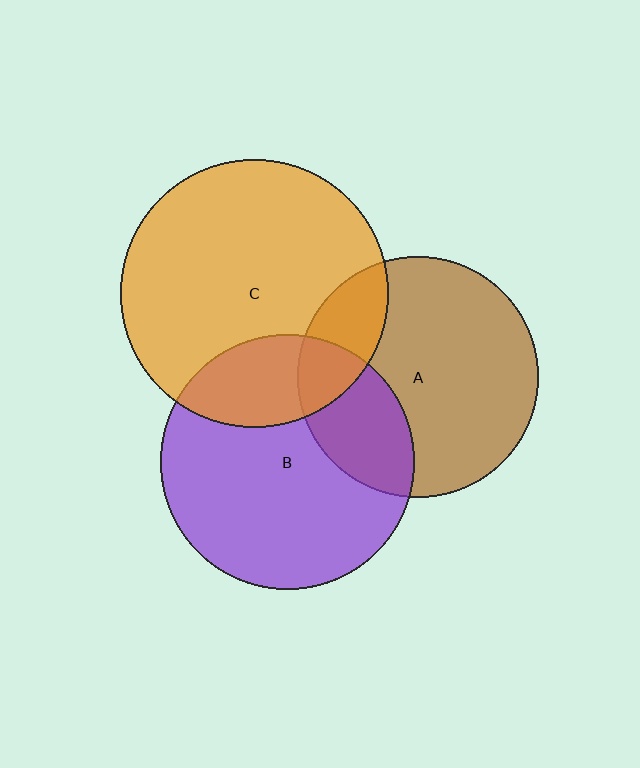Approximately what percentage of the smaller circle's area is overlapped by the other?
Approximately 25%.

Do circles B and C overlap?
Yes.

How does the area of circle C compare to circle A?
Approximately 1.2 times.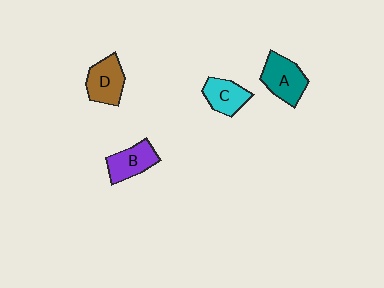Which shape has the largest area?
Shape A (teal).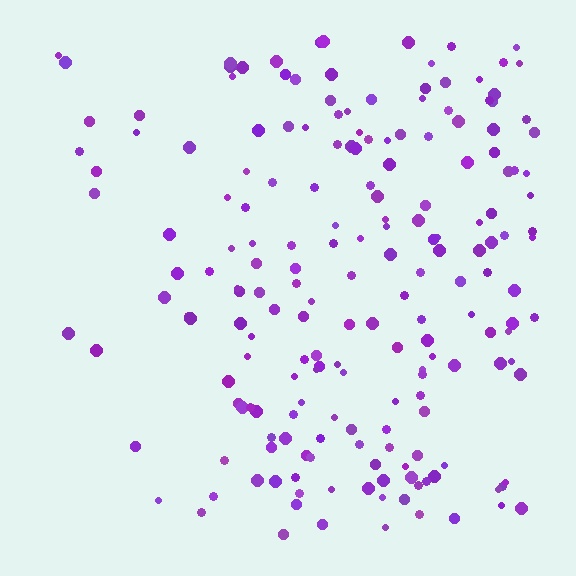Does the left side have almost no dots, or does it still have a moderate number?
Still a moderate number, just noticeably fewer than the right.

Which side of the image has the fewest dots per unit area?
The left.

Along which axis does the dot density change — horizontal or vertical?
Horizontal.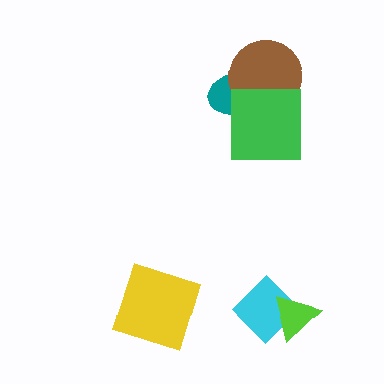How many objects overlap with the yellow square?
0 objects overlap with the yellow square.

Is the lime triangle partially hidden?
No, no other shape covers it.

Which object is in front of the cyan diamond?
The lime triangle is in front of the cyan diamond.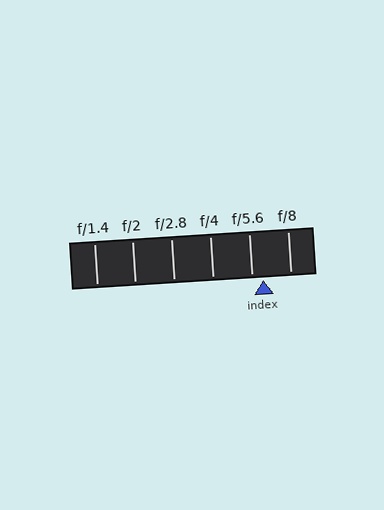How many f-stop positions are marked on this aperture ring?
There are 6 f-stop positions marked.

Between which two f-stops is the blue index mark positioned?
The index mark is between f/5.6 and f/8.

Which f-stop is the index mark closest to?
The index mark is closest to f/5.6.